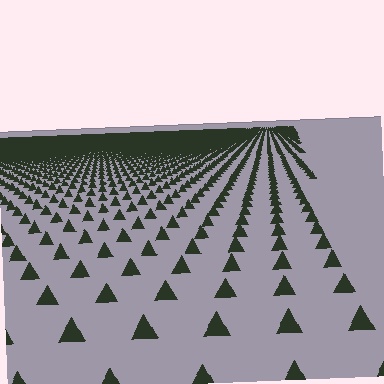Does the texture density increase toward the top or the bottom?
Density increases toward the top.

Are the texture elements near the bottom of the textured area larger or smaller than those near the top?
Larger. Near the bottom, elements are closer to the viewer and appear at a bigger on-screen size.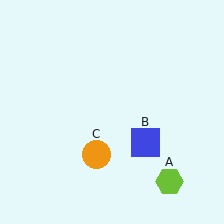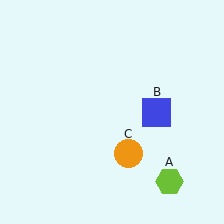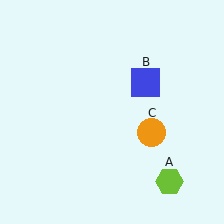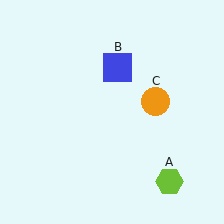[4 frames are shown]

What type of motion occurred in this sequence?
The blue square (object B), orange circle (object C) rotated counterclockwise around the center of the scene.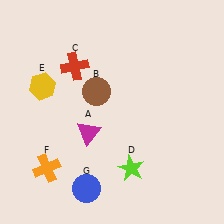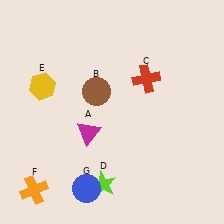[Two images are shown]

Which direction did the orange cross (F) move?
The orange cross (F) moved down.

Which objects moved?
The objects that moved are: the red cross (C), the lime star (D), the orange cross (F).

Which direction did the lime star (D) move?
The lime star (D) moved left.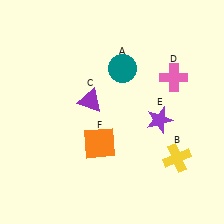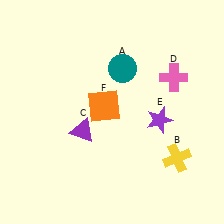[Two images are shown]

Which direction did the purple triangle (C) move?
The purple triangle (C) moved down.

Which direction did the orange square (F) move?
The orange square (F) moved up.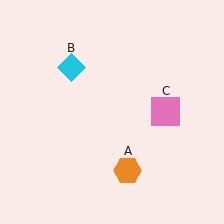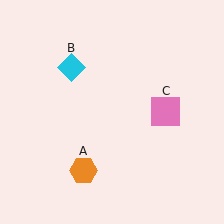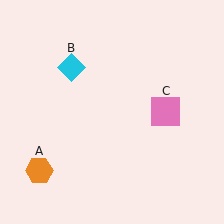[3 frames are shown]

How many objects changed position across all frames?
1 object changed position: orange hexagon (object A).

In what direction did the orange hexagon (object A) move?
The orange hexagon (object A) moved left.